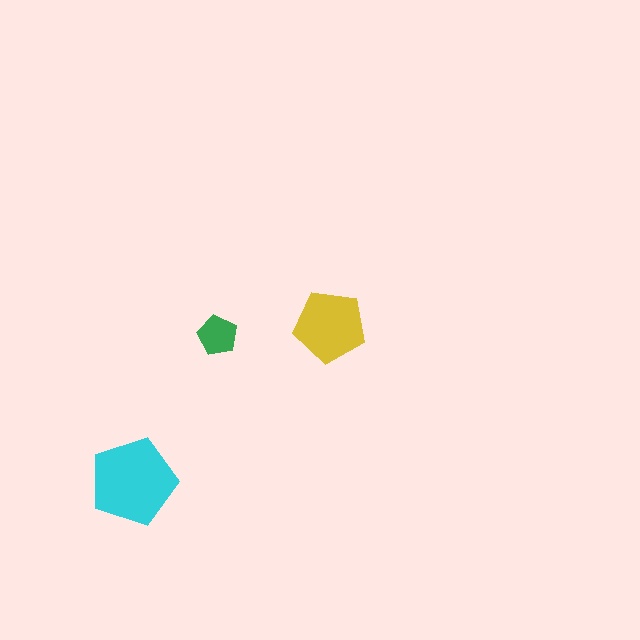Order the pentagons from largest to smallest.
the cyan one, the yellow one, the green one.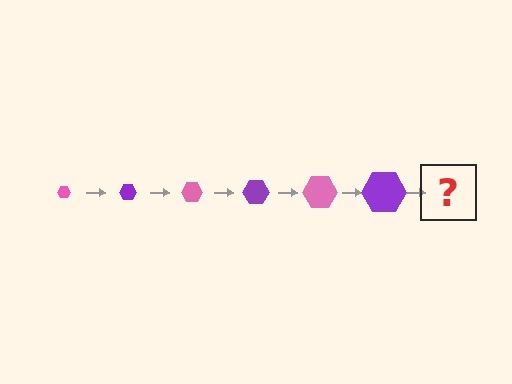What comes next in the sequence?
The next element should be a pink hexagon, larger than the previous one.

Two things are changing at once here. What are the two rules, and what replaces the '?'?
The two rules are that the hexagon grows larger each step and the color cycles through pink and purple. The '?' should be a pink hexagon, larger than the previous one.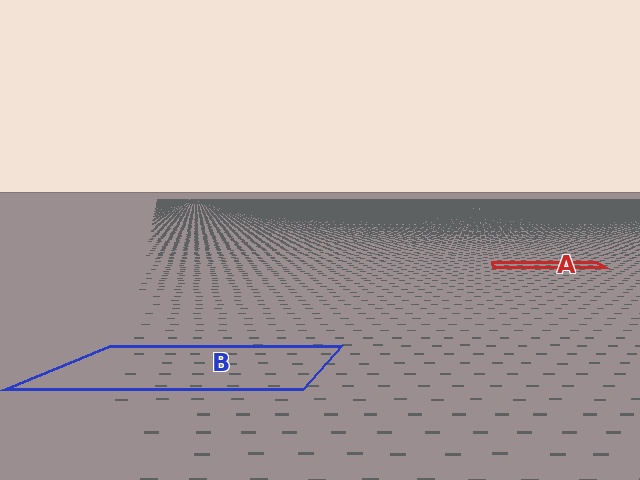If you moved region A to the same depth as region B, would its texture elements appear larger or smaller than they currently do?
They would appear larger. At a closer depth, the same texture elements are projected at a bigger on-screen size.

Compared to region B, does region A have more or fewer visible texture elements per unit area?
Region A has more texture elements per unit area — they are packed more densely because it is farther away.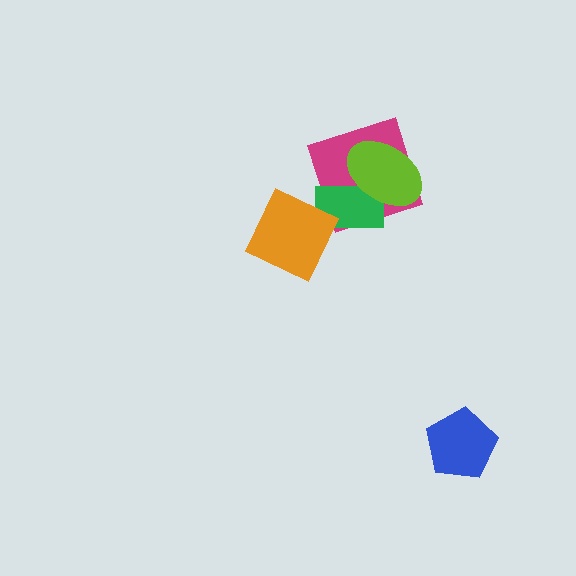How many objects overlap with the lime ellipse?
2 objects overlap with the lime ellipse.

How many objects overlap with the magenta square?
2 objects overlap with the magenta square.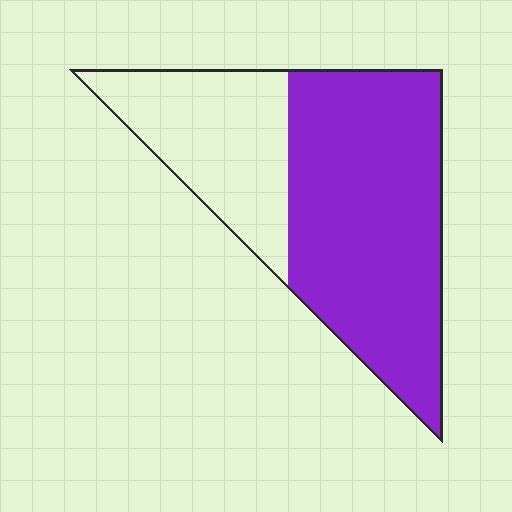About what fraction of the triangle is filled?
About two thirds (2/3).